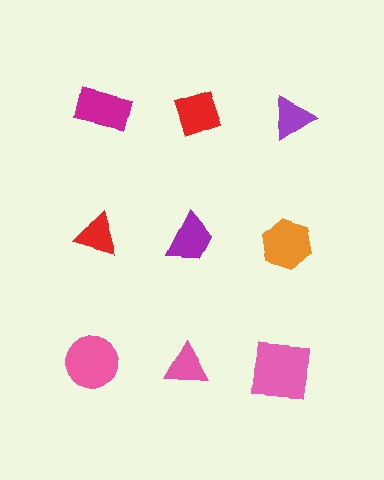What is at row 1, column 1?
A magenta rectangle.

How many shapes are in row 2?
3 shapes.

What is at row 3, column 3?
A pink square.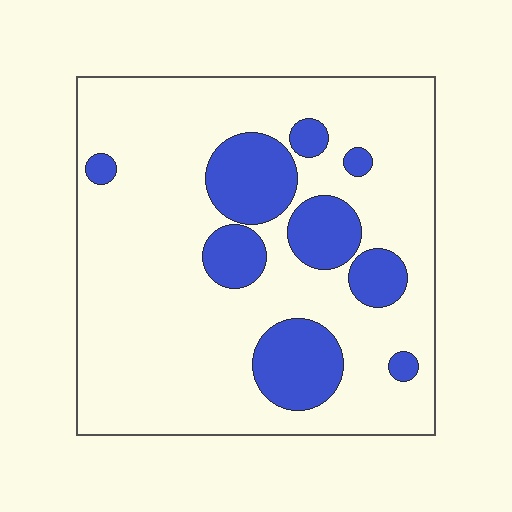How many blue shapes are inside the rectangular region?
9.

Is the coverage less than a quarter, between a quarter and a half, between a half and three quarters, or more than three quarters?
Less than a quarter.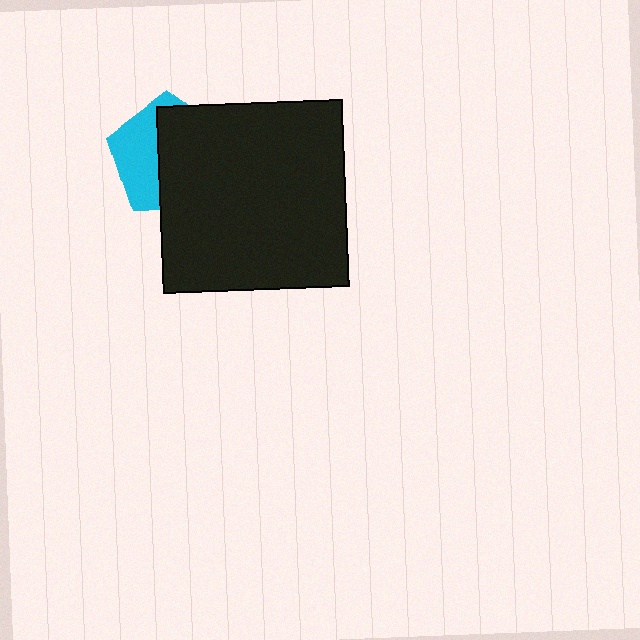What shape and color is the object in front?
The object in front is a black square.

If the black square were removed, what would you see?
You would see the complete cyan pentagon.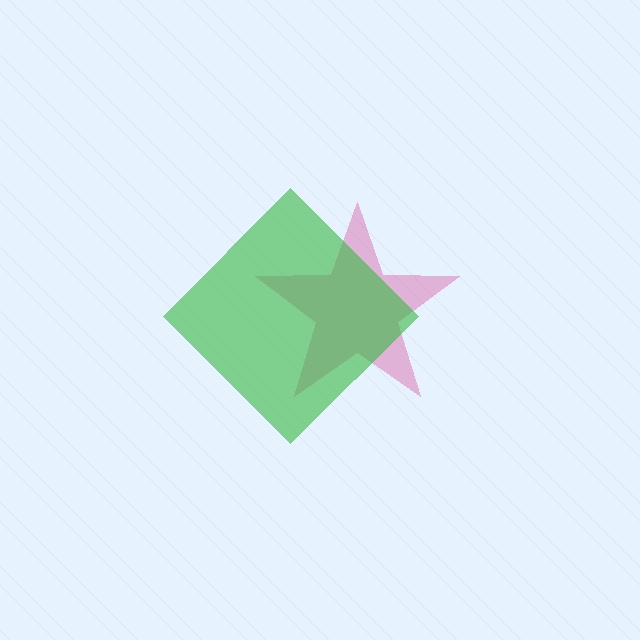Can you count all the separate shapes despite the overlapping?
Yes, there are 2 separate shapes.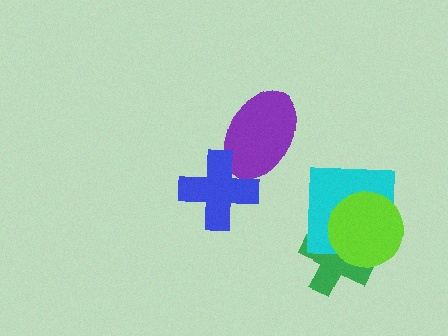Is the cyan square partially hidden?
Yes, it is partially covered by another shape.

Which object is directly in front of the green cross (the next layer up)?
The cyan square is directly in front of the green cross.